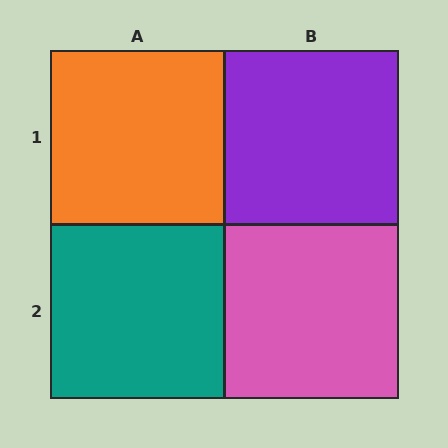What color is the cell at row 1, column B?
Purple.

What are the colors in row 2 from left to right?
Teal, pink.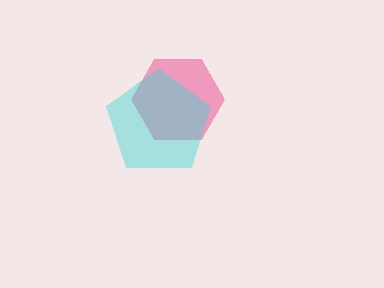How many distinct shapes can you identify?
There are 2 distinct shapes: a pink hexagon, a cyan pentagon.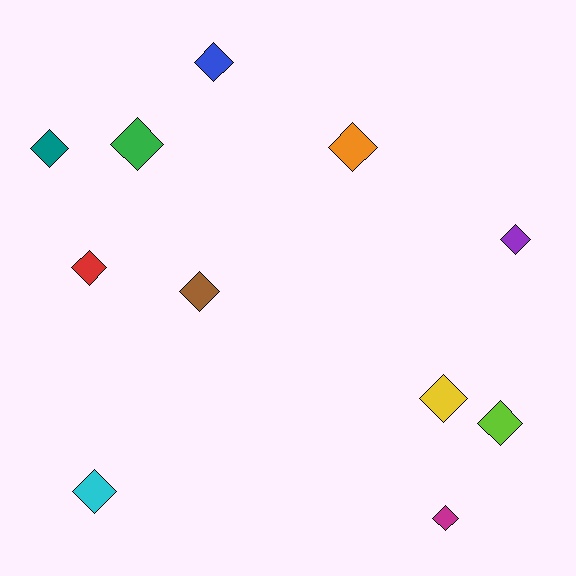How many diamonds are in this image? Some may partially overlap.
There are 11 diamonds.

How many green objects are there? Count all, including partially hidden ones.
There is 1 green object.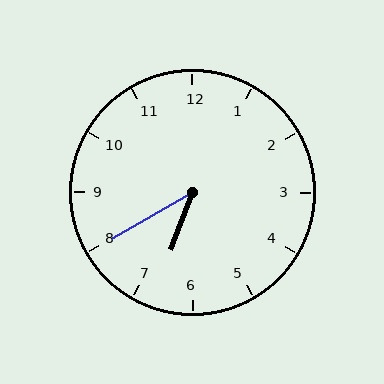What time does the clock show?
6:40.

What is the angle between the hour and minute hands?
Approximately 40 degrees.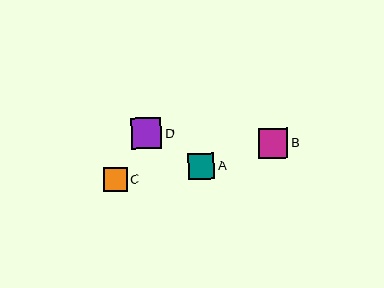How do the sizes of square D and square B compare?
Square D and square B are approximately the same size.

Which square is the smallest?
Square C is the smallest with a size of approximately 24 pixels.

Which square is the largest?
Square D is the largest with a size of approximately 31 pixels.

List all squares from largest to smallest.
From largest to smallest: D, B, A, C.